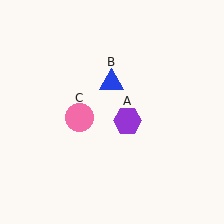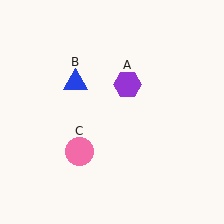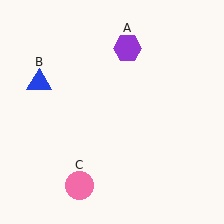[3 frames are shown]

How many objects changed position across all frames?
3 objects changed position: purple hexagon (object A), blue triangle (object B), pink circle (object C).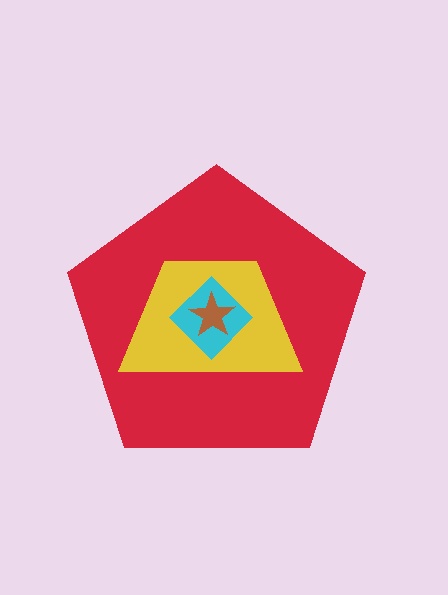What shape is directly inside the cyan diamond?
The brown star.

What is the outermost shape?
The red pentagon.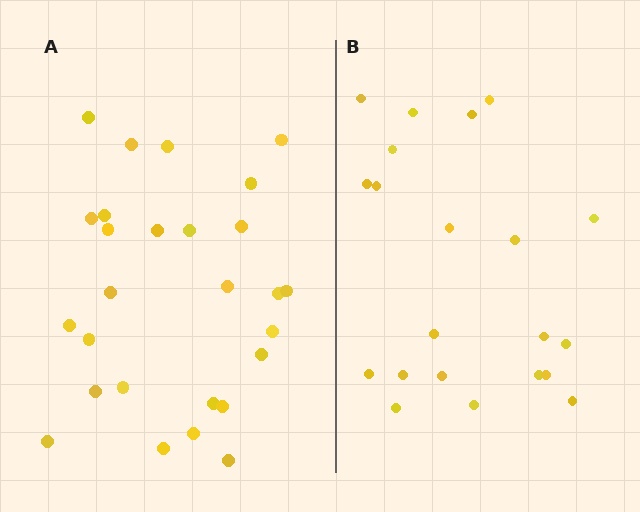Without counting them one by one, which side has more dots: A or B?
Region A (the left region) has more dots.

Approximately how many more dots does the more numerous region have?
Region A has about 6 more dots than region B.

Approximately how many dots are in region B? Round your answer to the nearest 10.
About 20 dots. (The exact count is 21, which rounds to 20.)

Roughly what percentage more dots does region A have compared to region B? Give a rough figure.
About 30% more.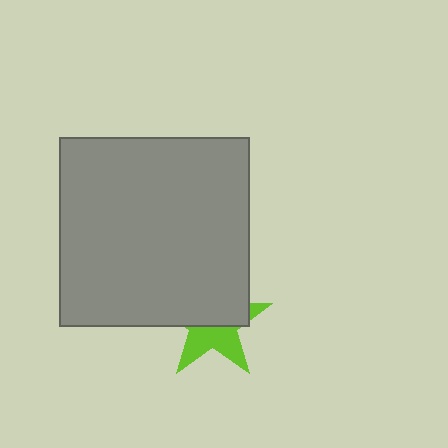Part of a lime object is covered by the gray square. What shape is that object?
It is a star.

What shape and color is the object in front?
The object in front is a gray square.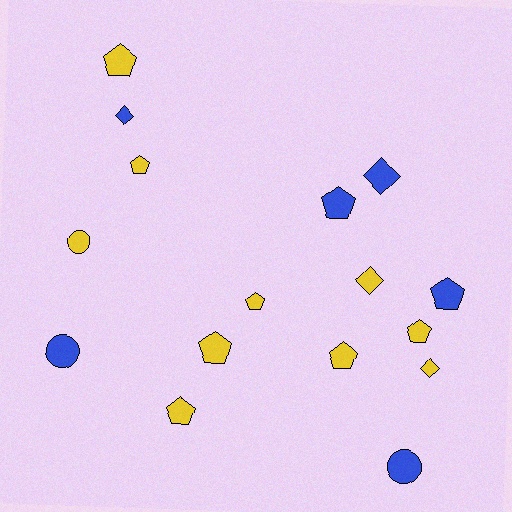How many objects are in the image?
There are 16 objects.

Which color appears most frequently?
Yellow, with 10 objects.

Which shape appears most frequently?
Pentagon, with 9 objects.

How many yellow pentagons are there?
There are 7 yellow pentagons.